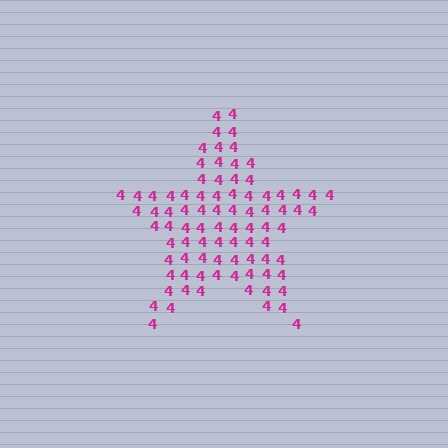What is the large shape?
The large shape is a star.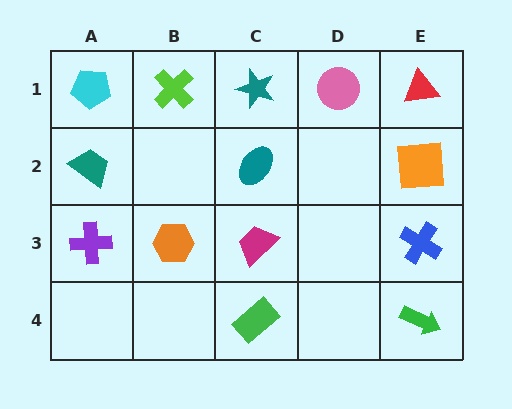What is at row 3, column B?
An orange hexagon.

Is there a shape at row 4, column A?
No, that cell is empty.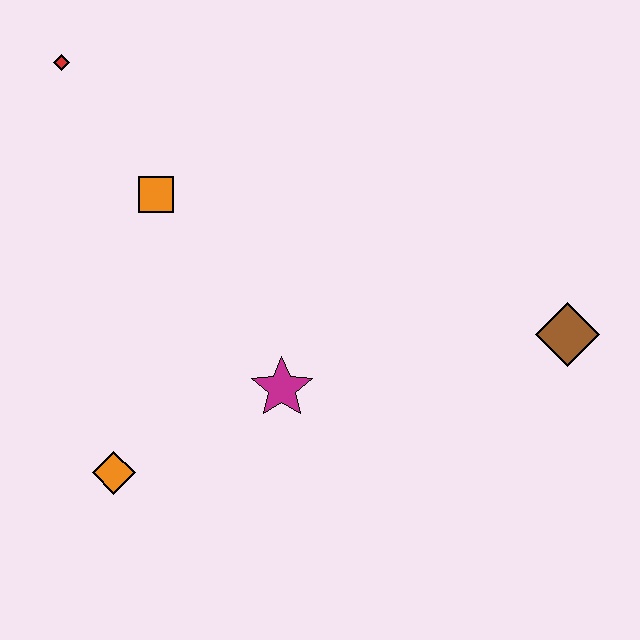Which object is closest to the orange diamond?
The magenta star is closest to the orange diamond.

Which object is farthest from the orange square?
The brown diamond is farthest from the orange square.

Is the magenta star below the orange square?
Yes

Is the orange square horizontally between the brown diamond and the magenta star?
No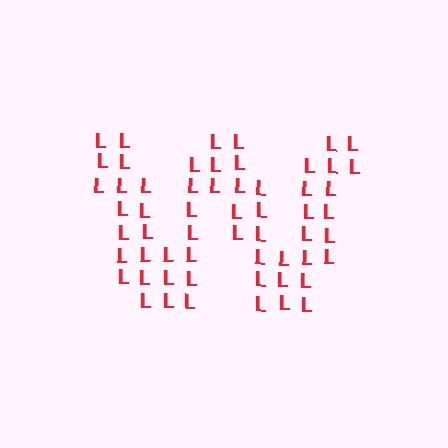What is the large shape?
The large shape is the letter W.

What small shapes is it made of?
It is made of small letter L's.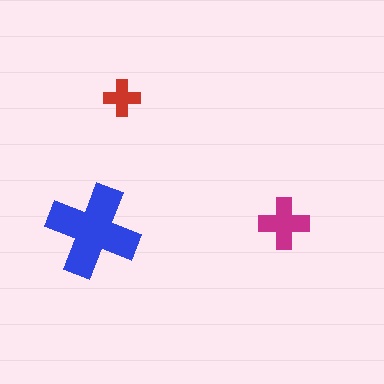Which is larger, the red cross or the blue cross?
The blue one.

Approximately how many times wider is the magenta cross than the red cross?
About 1.5 times wider.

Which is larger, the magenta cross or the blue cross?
The blue one.